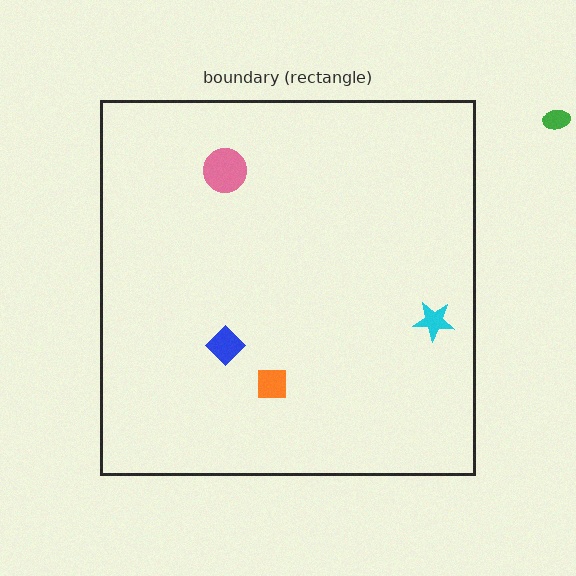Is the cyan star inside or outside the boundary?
Inside.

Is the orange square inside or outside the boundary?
Inside.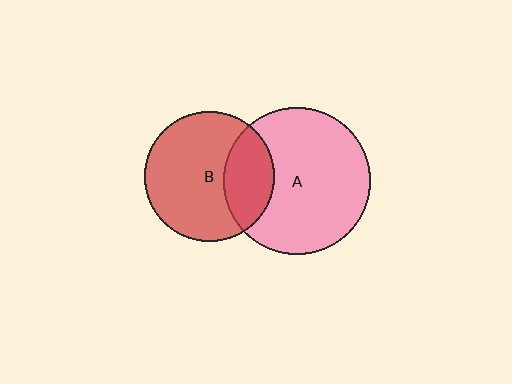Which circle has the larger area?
Circle A (pink).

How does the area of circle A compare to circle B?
Approximately 1.3 times.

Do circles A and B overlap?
Yes.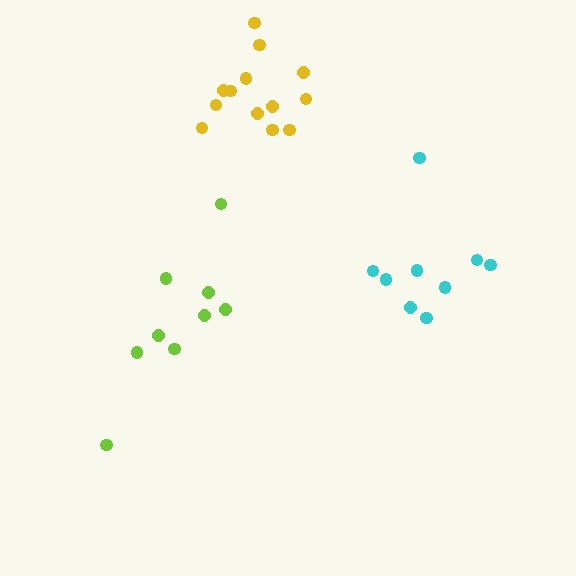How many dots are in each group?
Group 1: 9 dots, Group 2: 9 dots, Group 3: 13 dots (31 total).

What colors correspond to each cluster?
The clusters are colored: lime, cyan, yellow.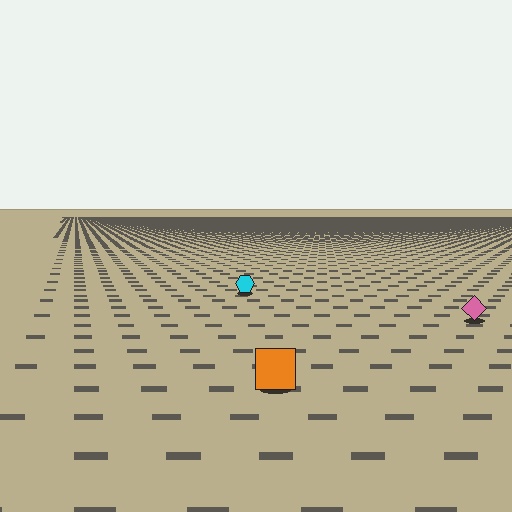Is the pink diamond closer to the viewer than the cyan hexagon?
Yes. The pink diamond is closer — you can tell from the texture gradient: the ground texture is coarser near it.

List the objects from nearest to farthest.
From nearest to farthest: the orange square, the pink diamond, the cyan hexagon.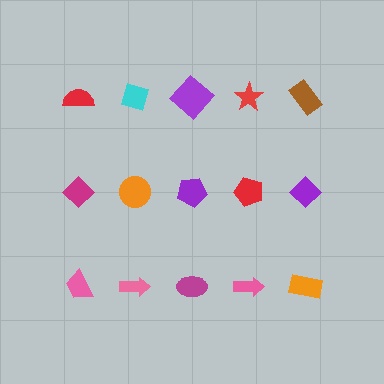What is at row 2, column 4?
A red pentagon.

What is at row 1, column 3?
A purple diamond.